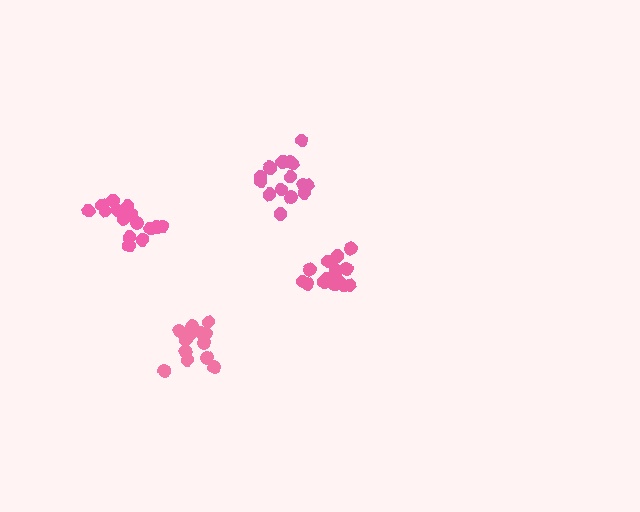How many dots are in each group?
Group 1: 15 dots, Group 2: 16 dots, Group 3: 17 dots, Group 4: 16 dots (64 total).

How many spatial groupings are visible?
There are 4 spatial groupings.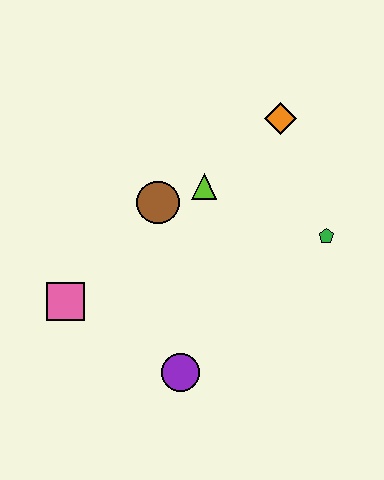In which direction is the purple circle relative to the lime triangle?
The purple circle is below the lime triangle.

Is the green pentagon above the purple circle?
Yes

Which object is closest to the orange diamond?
The lime triangle is closest to the orange diamond.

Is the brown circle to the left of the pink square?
No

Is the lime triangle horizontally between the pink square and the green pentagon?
Yes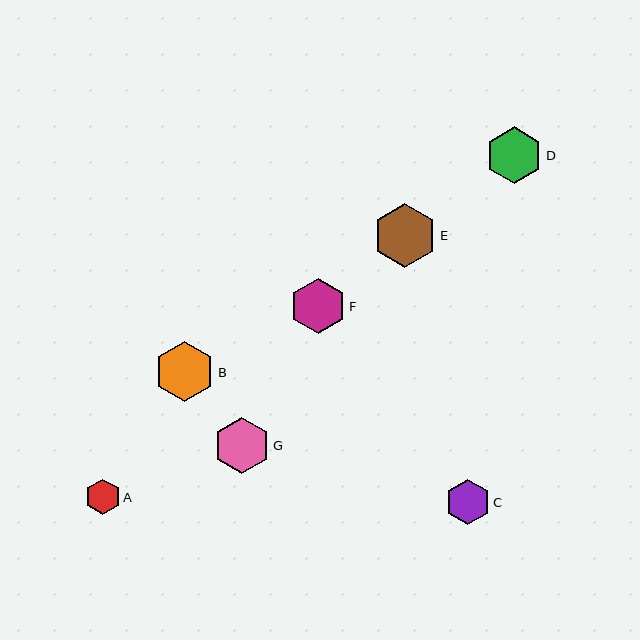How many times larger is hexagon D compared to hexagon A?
Hexagon D is approximately 1.6 times the size of hexagon A.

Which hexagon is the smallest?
Hexagon A is the smallest with a size of approximately 36 pixels.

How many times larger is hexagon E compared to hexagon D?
Hexagon E is approximately 1.1 times the size of hexagon D.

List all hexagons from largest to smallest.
From largest to smallest: E, B, D, G, F, C, A.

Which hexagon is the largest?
Hexagon E is the largest with a size of approximately 64 pixels.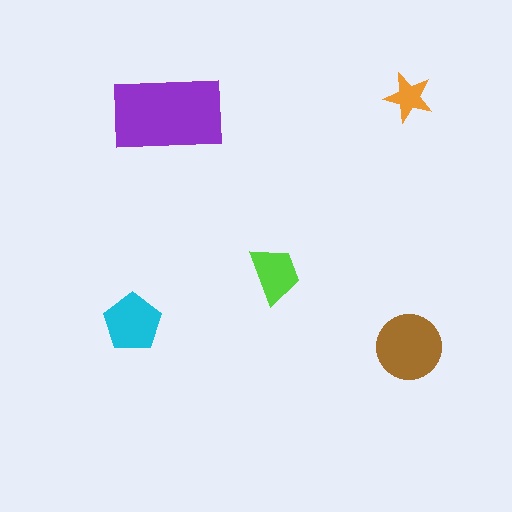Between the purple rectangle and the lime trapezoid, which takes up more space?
The purple rectangle.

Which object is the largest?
The purple rectangle.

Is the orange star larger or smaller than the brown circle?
Smaller.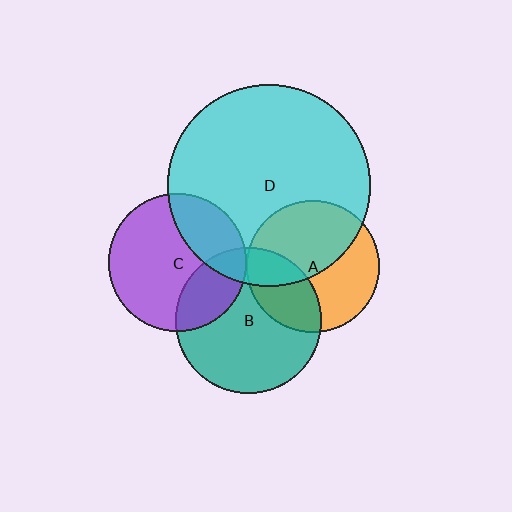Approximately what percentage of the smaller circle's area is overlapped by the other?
Approximately 25%.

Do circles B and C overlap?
Yes.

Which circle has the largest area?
Circle D (cyan).